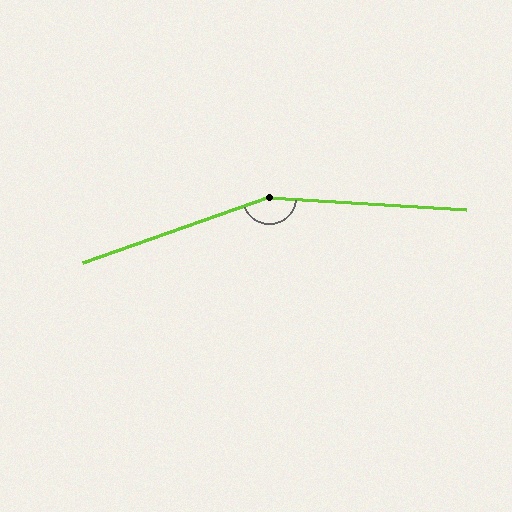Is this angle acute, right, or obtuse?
It is obtuse.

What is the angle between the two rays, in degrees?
Approximately 157 degrees.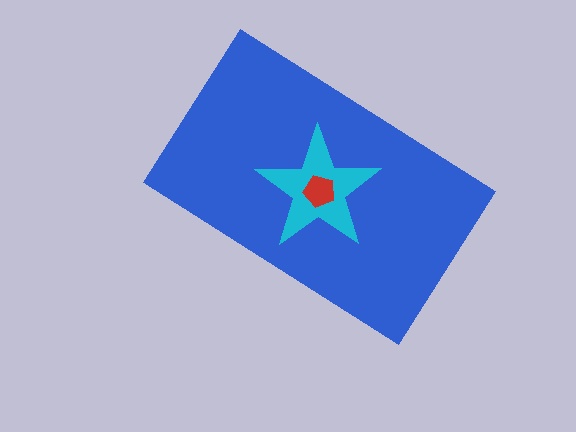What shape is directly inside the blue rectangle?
The cyan star.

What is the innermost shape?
The red pentagon.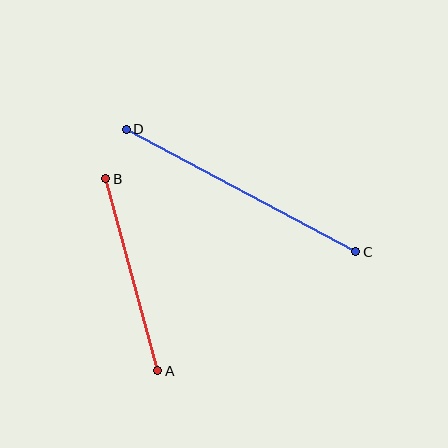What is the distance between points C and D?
The distance is approximately 260 pixels.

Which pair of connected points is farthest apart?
Points C and D are farthest apart.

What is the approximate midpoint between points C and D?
The midpoint is at approximately (241, 190) pixels.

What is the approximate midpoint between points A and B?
The midpoint is at approximately (132, 275) pixels.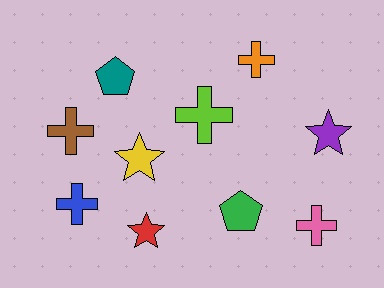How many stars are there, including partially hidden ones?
There are 3 stars.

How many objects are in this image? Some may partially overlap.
There are 10 objects.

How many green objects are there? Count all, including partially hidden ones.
There is 1 green object.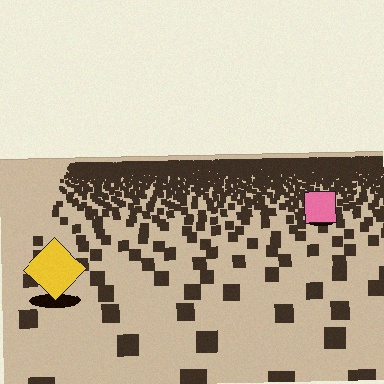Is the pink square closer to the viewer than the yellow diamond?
No. The yellow diamond is closer — you can tell from the texture gradient: the ground texture is coarser near it.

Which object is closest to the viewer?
The yellow diamond is closest. The texture marks near it are larger and more spread out.